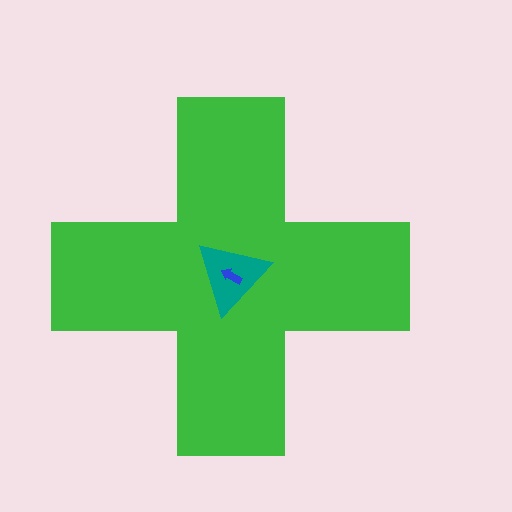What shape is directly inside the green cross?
The teal triangle.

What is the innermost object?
The blue arrow.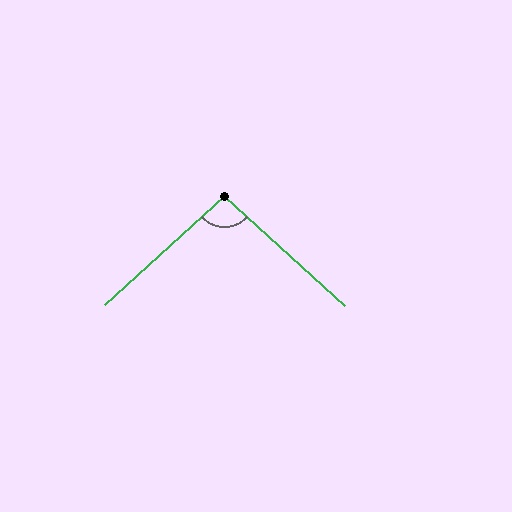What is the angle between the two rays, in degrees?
Approximately 95 degrees.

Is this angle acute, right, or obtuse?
It is obtuse.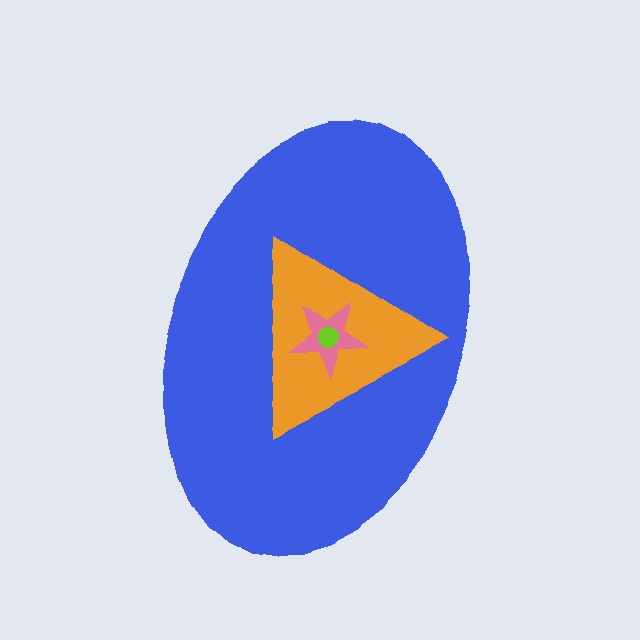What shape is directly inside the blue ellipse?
The orange triangle.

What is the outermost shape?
The blue ellipse.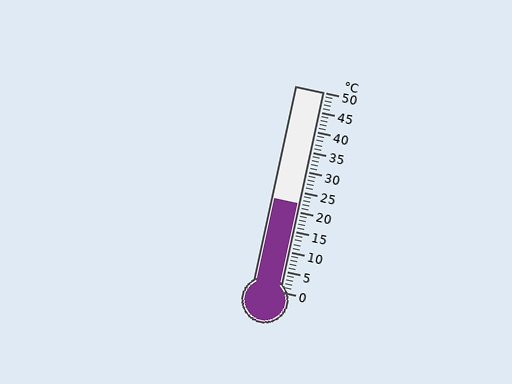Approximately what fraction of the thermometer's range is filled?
The thermometer is filled to approximately 45% of its range.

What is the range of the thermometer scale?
The thermometer scale ranges from 0°C to 50°C.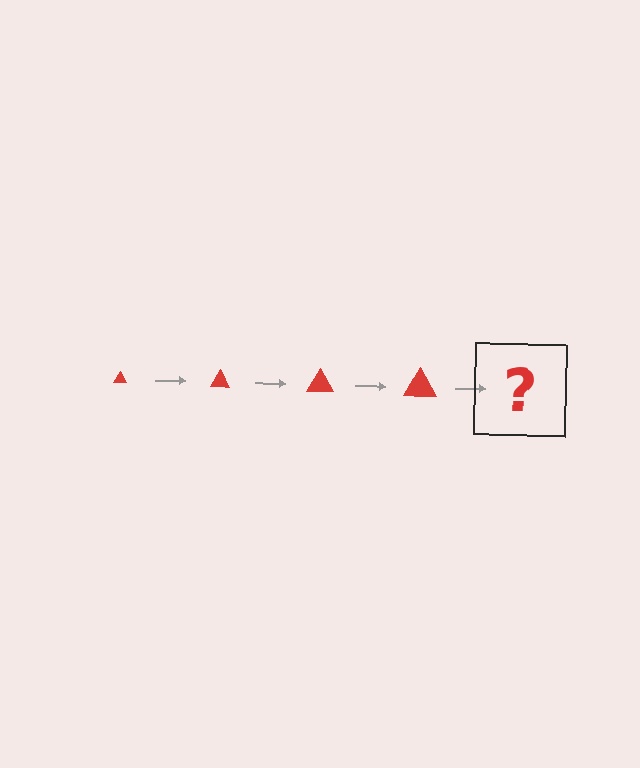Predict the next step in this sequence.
The next step is a red triangle, larger than the previous one.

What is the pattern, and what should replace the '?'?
The pattern is that the triangle gets progressively larger each step. The '?' should be a red triangle, larger than the previous one.